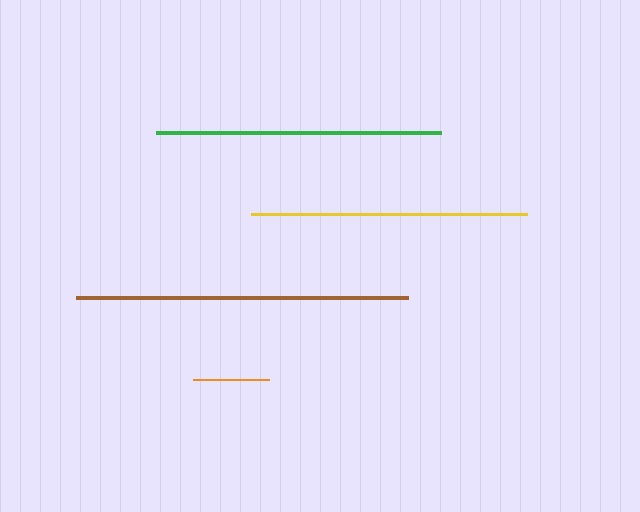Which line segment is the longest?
The brown line is the longest at approximately 332 pixels.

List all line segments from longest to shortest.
From longest to shortest: brown, green, yellow, orange.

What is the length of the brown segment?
The brown segment is approximately 332 pixels long.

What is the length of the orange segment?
The orange segment is approximately 76 pixels long.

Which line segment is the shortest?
The orange line is the shortest at approximately 76 pixels.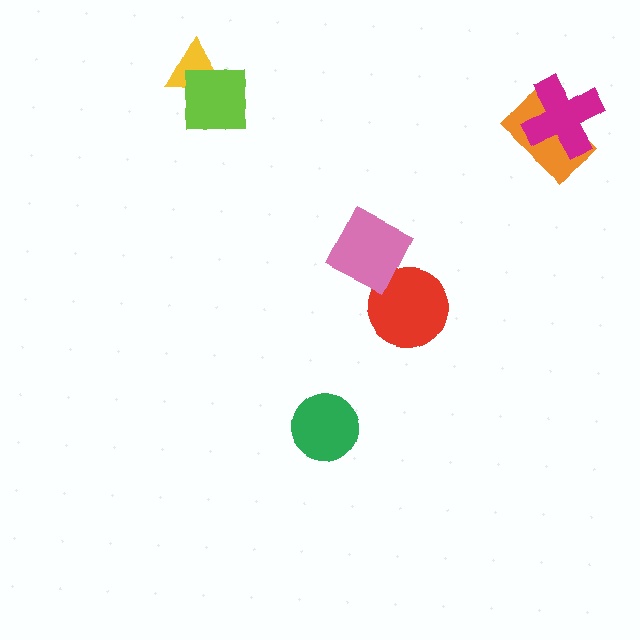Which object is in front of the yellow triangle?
The lime square is in front of the yellow triangle.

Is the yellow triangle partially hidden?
Yes, it is partially covered by another shape.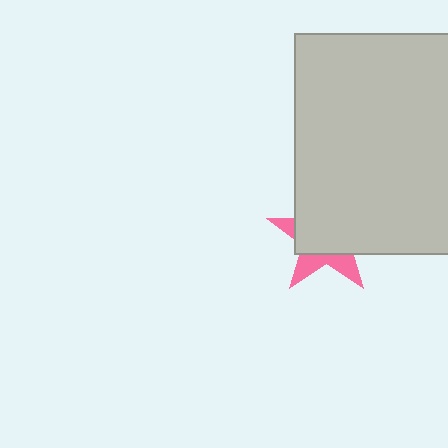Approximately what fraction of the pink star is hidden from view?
Roughly 68% of the pink star is hidden behind the light gray rectangle.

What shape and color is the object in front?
The object in front is a light gray rectangle.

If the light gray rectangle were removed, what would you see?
You would see the complete pink star.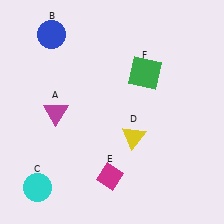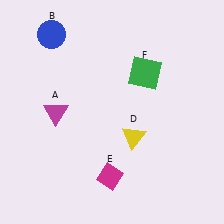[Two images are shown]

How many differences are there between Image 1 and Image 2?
There is 1 difference between the two images.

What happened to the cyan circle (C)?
The cyan circle (C) was removed in Image 2. It was in the bottom-left area of Image 1.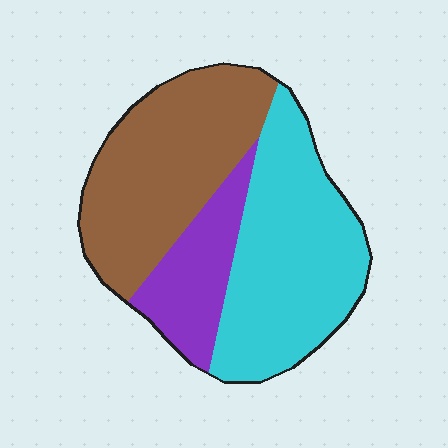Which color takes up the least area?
Purple, at roughly 20%.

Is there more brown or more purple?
Brown.